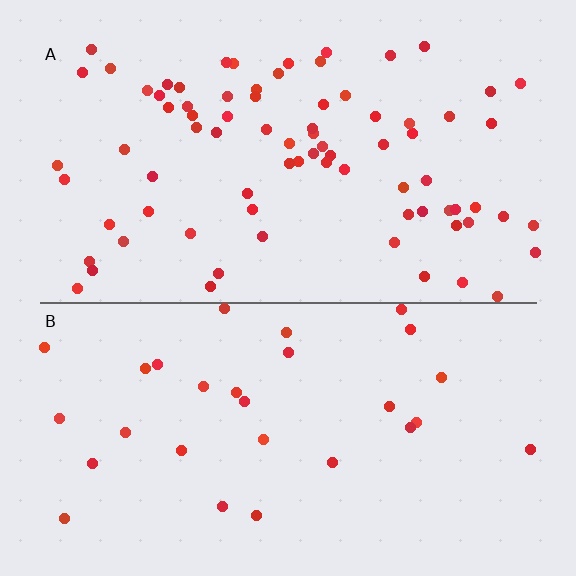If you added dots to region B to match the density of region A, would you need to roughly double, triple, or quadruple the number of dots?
Approximately triple.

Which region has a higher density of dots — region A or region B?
A (the top).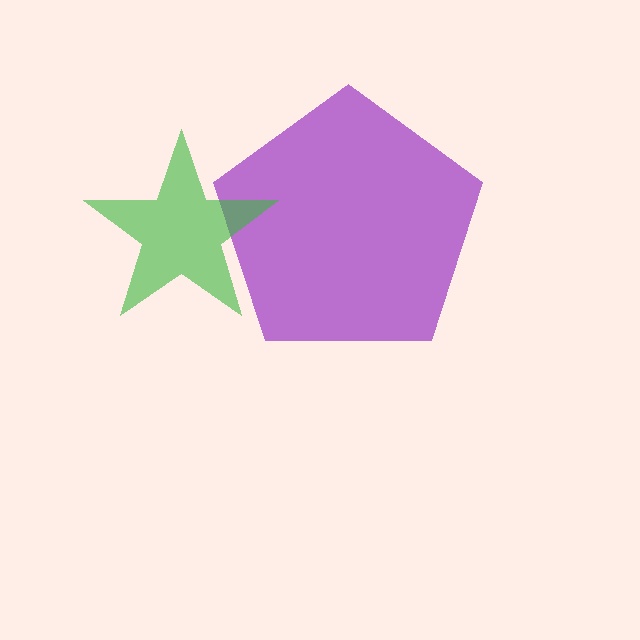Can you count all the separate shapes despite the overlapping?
Yes, there are 2 separate shapes.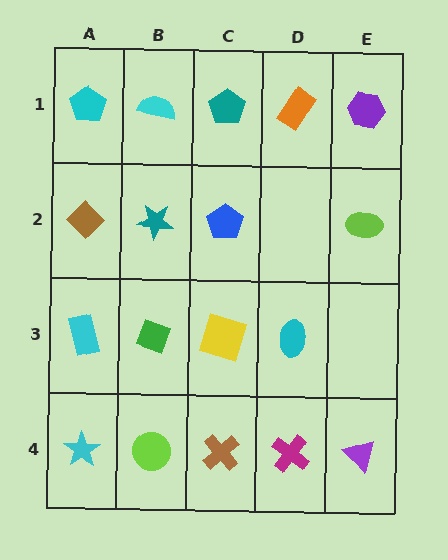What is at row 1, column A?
A cyan pentagon.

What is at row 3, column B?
A green diamond.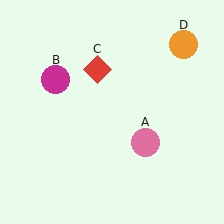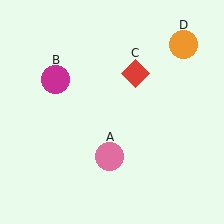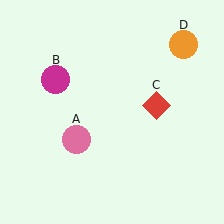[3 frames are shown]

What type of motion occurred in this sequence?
The pink circle (object A), red diamond (object C) rotated clockwise around the center of the scene.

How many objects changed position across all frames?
2 objects changed position: pink circle (object A), red diamond (object C).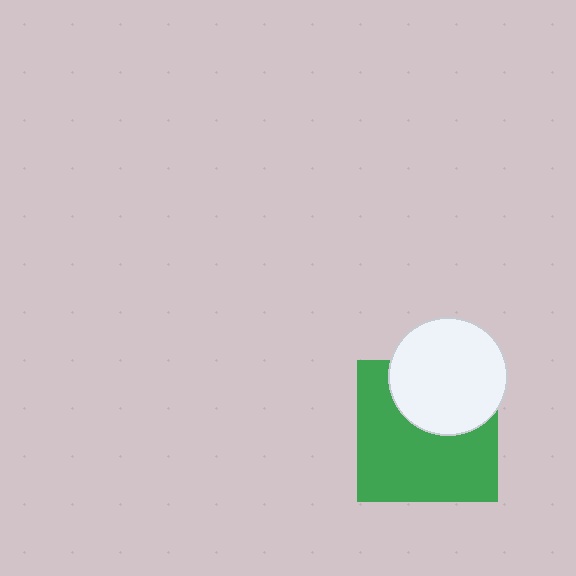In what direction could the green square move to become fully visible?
The green square could move down. That would shift it out from behind the white circle entirely.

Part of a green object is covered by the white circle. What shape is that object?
It is a square.